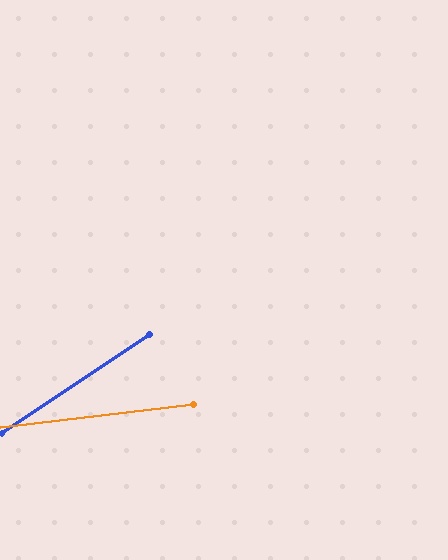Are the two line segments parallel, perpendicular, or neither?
Neither parallel nor perpendicular — they differ by about 27°.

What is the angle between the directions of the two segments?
Approximately 27 degrees.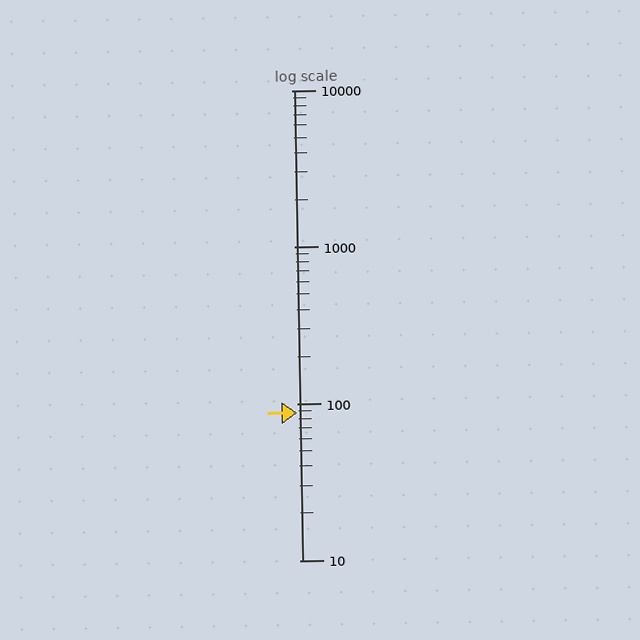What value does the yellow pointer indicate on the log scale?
The pointer indicates approximately 88.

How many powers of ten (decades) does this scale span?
The scale spans 3 decades, from 10 to 10000.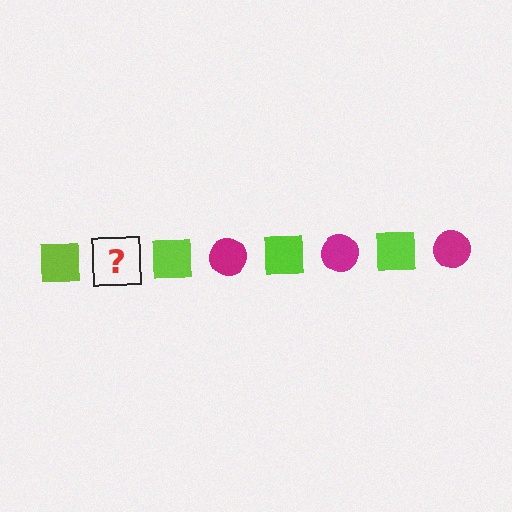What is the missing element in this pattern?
The missing element is a magenta circle.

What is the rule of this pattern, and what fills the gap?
The rule is that the pattern alternates between lime square and magenta circle. The gap should be filled with a magenta circle.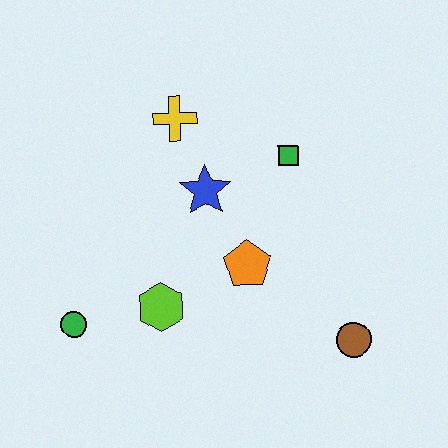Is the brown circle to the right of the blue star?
Yes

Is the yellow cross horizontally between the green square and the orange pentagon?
No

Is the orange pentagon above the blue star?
No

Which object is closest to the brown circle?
The orange pentagon is closest to the brown circle.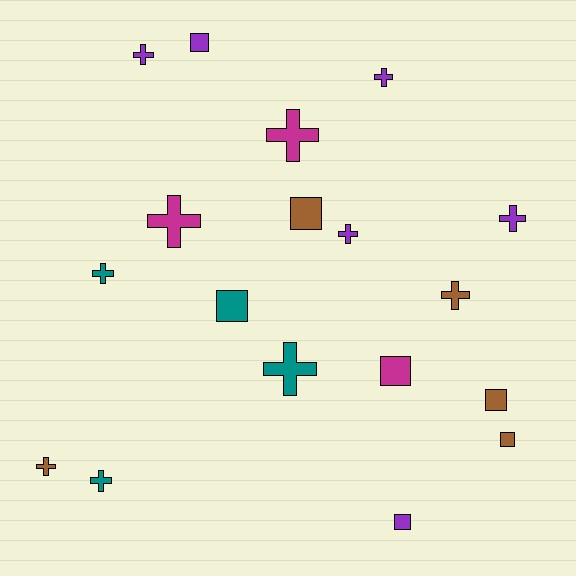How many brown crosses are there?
There are 2 brown crosses.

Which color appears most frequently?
Purple, with 6 objects.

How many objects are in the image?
There are 18 objects.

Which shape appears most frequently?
Cross, with 11 objects.